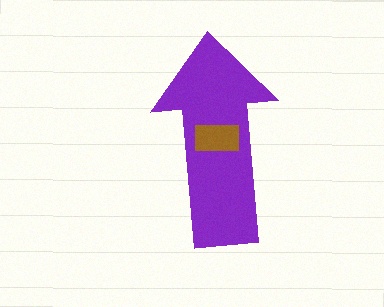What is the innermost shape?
The brown rectangle.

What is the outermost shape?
The purple arrow.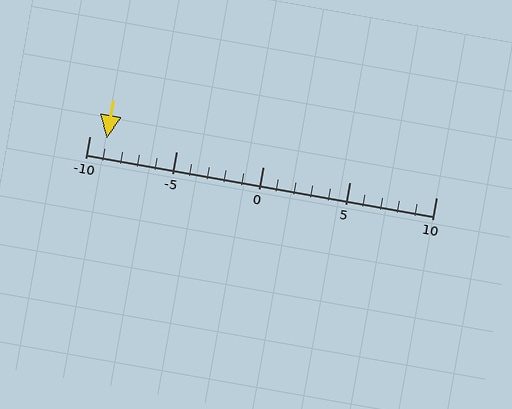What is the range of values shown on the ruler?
The ruler shows values from -10 to 10.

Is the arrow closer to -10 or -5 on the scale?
The arrow is closer to -10.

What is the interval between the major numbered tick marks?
The major tick marks are spaced 5 units apart.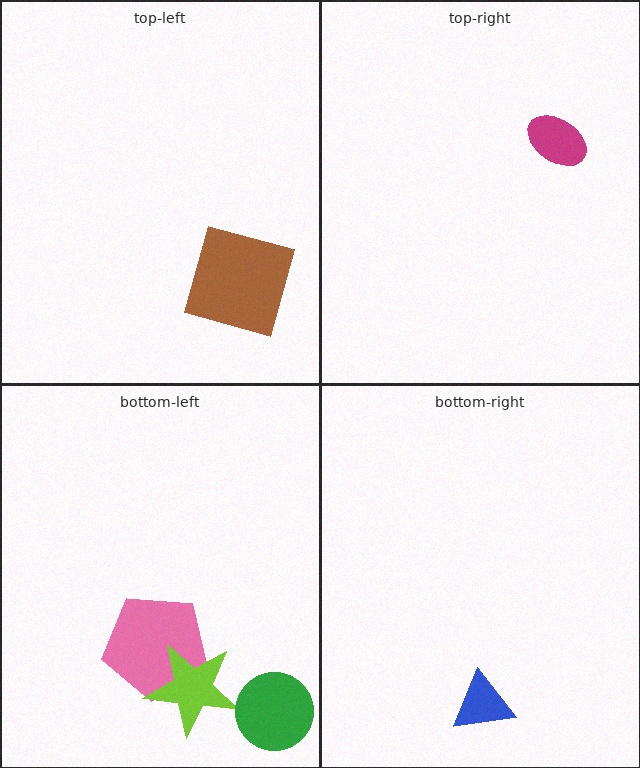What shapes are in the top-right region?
The magenta ellipse.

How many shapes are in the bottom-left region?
3.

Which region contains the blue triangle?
The bottom-right region.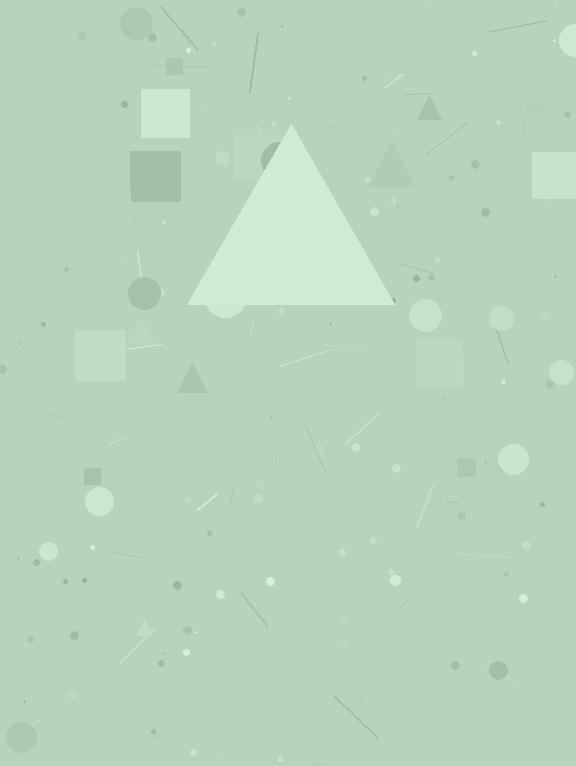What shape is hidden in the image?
A triangle is hidden in the image.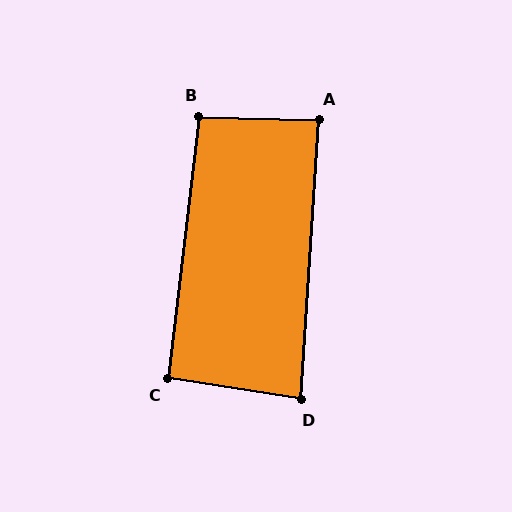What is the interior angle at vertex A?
Approximately 88 degrees (approximately right).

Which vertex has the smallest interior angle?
D, at approximately 85 degrees.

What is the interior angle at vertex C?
Approximately 92 degrees (approximately right).